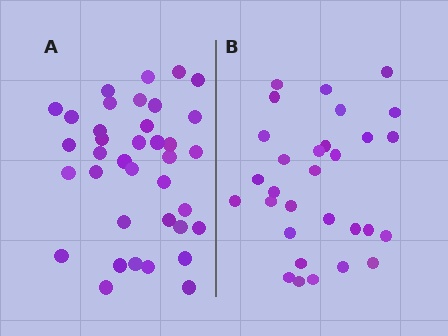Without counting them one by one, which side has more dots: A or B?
Region A (the left region) has more dots.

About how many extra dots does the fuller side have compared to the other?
Region A has roughly 8 or so more dots than region B.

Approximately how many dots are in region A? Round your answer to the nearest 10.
About 40 dots. (The exact count is 37, which rounds to 40.)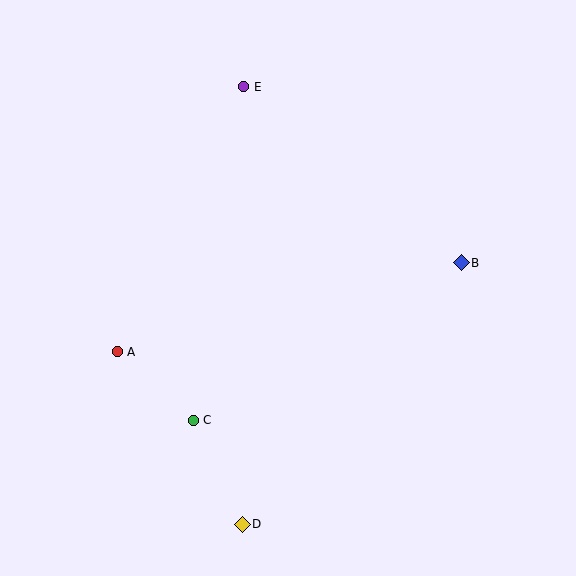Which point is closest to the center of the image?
Point C at (193, 420) is closest to the center.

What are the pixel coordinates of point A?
Point A is at (117, 352).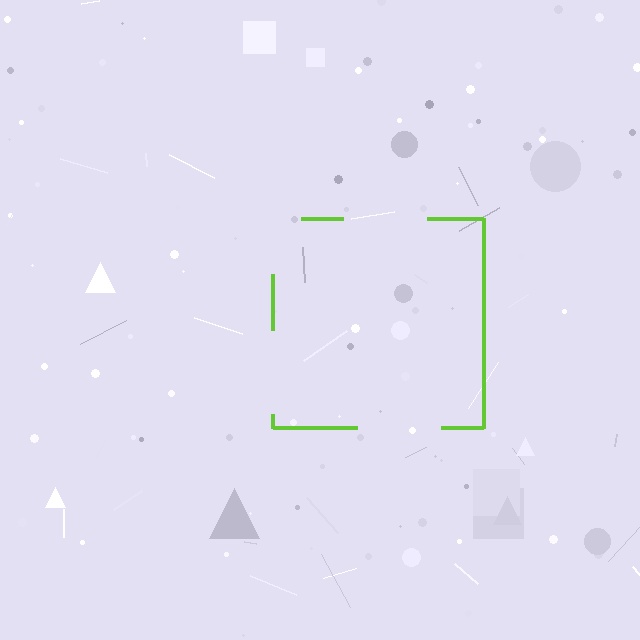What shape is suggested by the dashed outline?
The dashed outline suggests a square.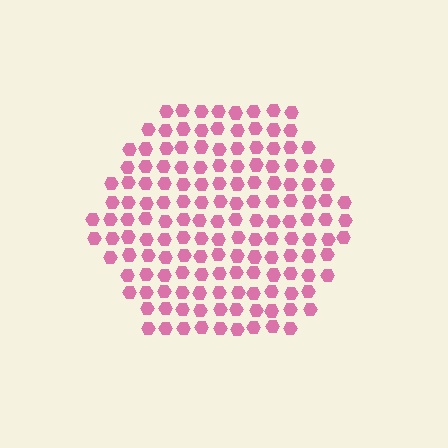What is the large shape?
The large shape is a hexagon.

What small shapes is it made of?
It is made of small hexagons.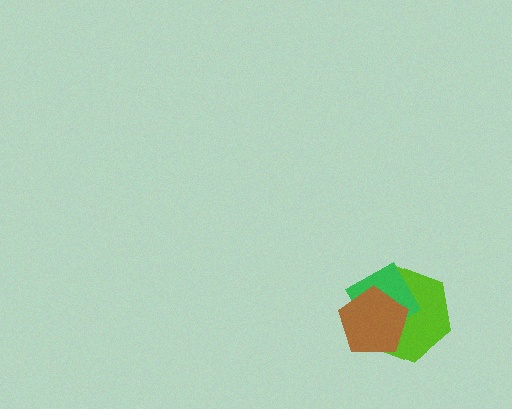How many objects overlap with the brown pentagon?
2 objects overlap with the brown pentagon.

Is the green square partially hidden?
Yes, it is partially covered by another shape.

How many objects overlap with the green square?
2 objects overlap with the green square.